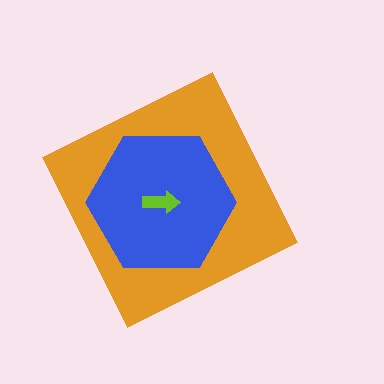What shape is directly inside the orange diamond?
The blue hexagon.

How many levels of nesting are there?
3.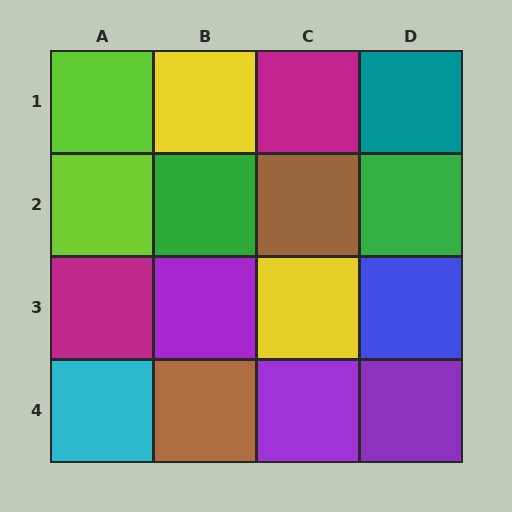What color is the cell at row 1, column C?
Magenta.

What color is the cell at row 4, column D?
Purple.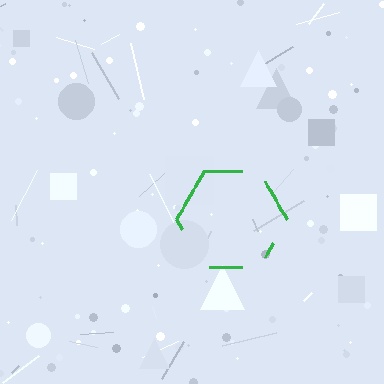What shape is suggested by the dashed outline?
The dashed outline suggests a hexagon.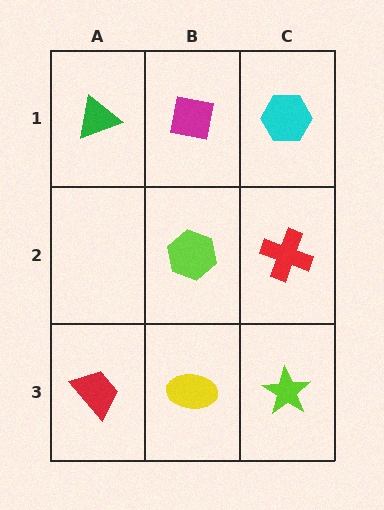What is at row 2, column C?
A red cross.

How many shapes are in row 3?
3 shapes.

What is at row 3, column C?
A lime star.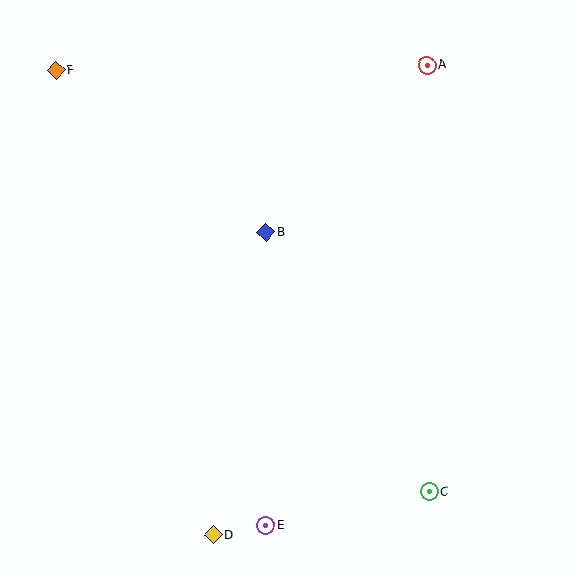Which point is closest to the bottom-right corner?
Point C is closest to the bottom-right corner.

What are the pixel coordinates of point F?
Point F is at (56, 70).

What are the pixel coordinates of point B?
Point B is at (266, 232).